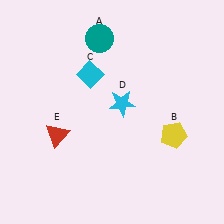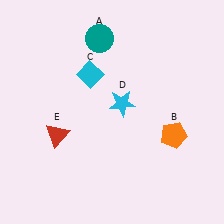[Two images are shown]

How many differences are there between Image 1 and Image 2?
There is 1 difference between the two images.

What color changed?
The pentagon (B) changed from yellow in Image 1 to orange in Image 2.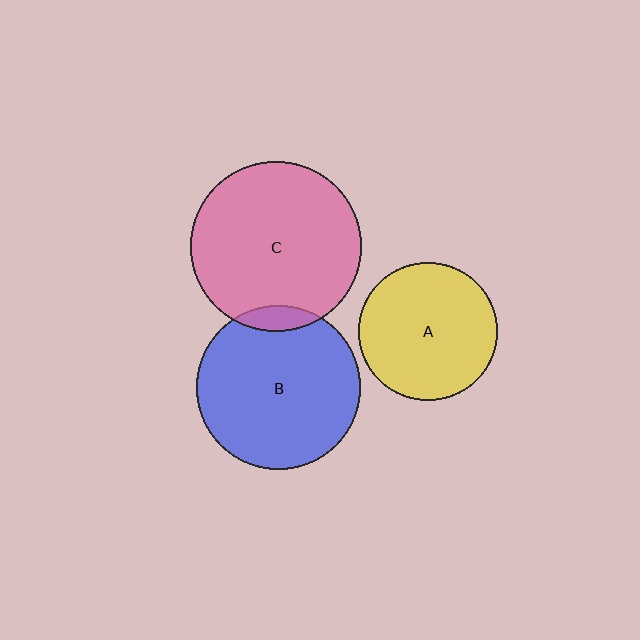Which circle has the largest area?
Circle C (pink).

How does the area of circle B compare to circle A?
Approximately 1.4 times.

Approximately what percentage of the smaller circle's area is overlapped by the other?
Approximately 10%.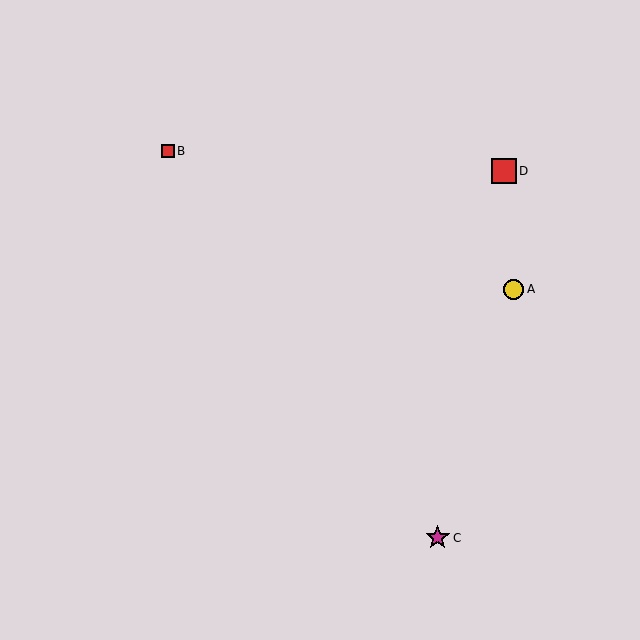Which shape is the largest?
The red square (labeled D) is the largest.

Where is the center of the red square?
The center of the red square is at (504, 171).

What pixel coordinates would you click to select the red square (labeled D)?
Click at (504, 171) to select the red square D.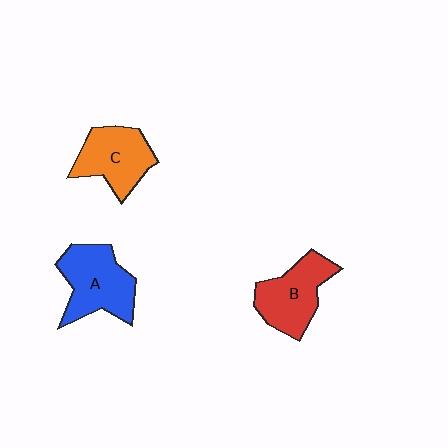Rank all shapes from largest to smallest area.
From largest to smallest: A (blue), B (red), C (orange).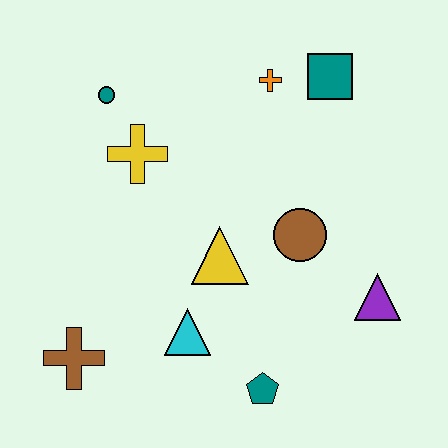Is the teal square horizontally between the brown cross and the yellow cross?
No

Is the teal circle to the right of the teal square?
No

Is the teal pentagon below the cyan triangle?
Yes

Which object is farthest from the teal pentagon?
The teal circle is farthest from the teal pentagon.